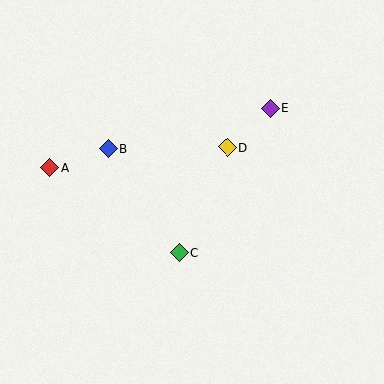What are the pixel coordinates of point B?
Point B is at (108, 149).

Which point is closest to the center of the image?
Point D at (227, 147) is closest to the center.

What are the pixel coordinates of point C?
Point C is at (179, 252).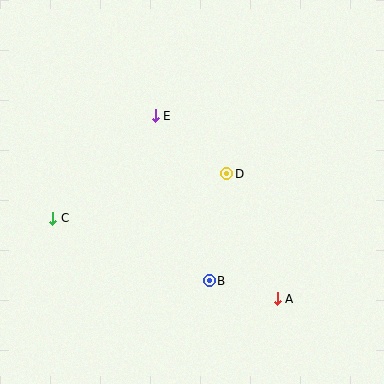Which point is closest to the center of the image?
Point D at (227, 174) is closest to the center.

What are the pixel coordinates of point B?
Point B is at (209, 281).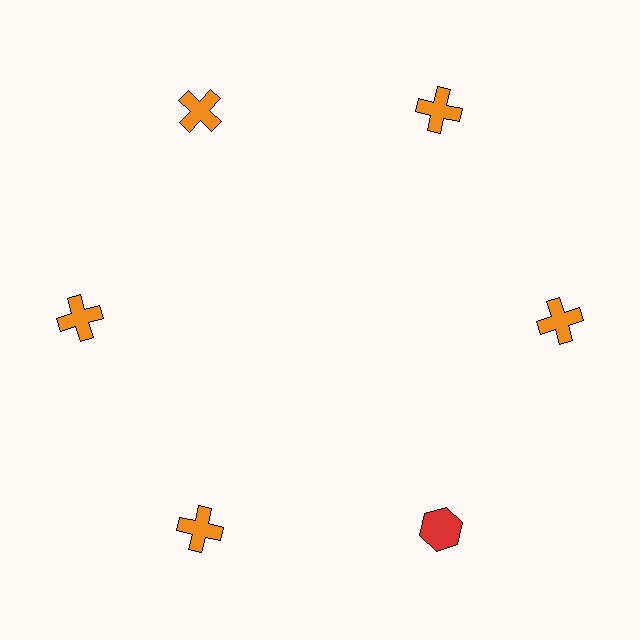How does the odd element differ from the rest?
It differs in both color (red instead of orange) and shape (hexagon instead of cross).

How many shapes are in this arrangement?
There are 6 shapes arranged in a ring pattern.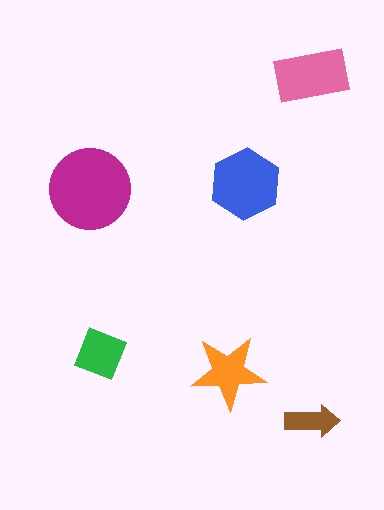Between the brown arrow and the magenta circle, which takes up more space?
The magenta circle.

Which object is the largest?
The magenta circle.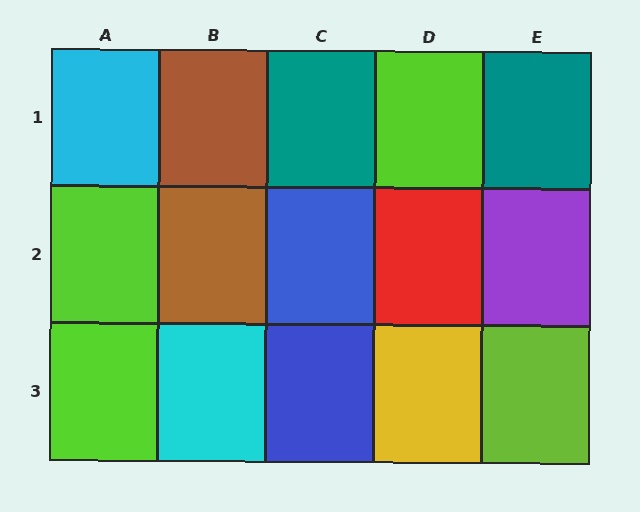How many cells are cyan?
2 cells are cyan.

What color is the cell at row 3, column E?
Lime.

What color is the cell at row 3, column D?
Yellow.